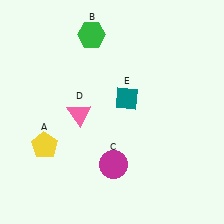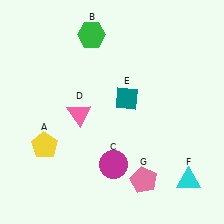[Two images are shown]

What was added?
A cyan triangle (F), a pink pentagon (G) were added in Image 2.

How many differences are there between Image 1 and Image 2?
There are 2 differences between the two images.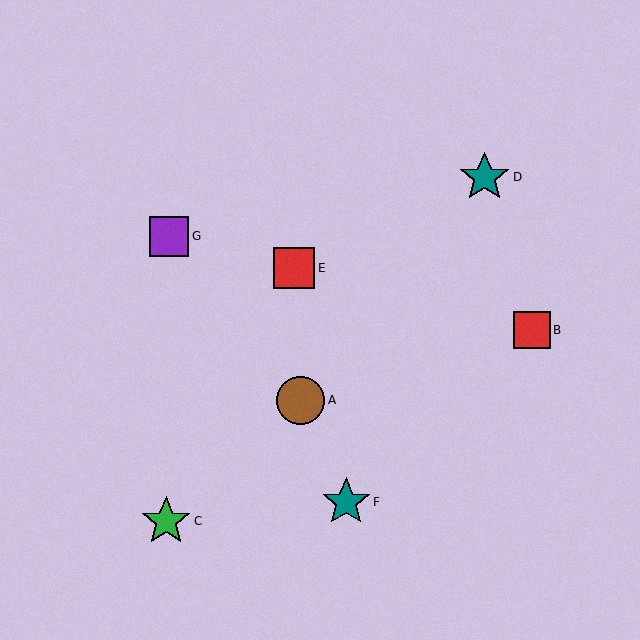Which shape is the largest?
The teal star (labeled D) is the largest.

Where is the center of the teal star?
The center of the teal star is at (485, 177).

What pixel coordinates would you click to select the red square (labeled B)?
Click at (532, 330) to select the red square B.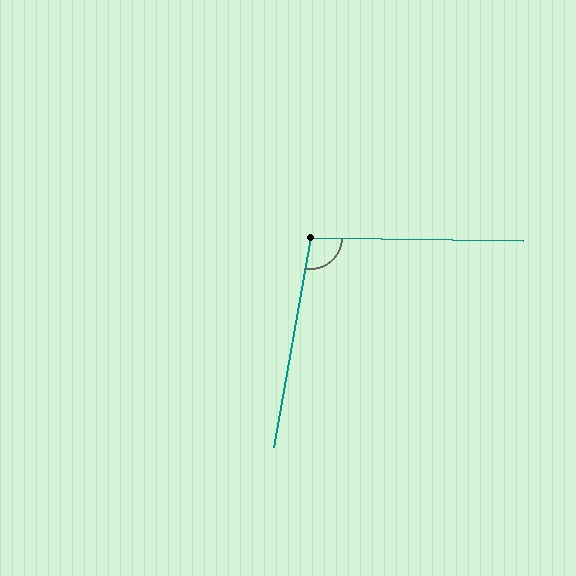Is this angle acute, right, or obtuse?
It is obtuse.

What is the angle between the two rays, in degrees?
Approximately 99 degrees.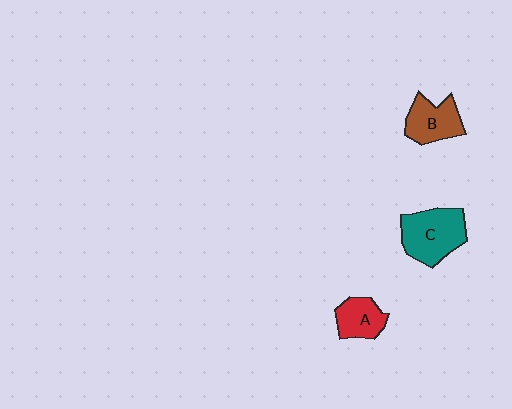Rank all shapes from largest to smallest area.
From largest to smallest: C (teal), B (brown), A (red).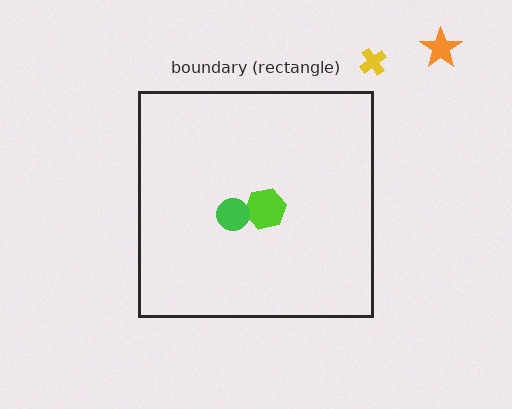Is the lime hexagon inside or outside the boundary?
Inside.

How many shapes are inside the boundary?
2 inside, 2 outside.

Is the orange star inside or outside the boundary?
Outside.